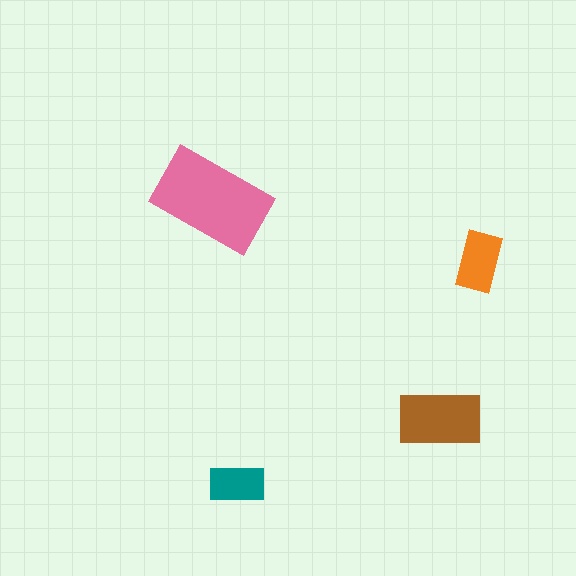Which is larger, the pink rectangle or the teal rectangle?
The pink one.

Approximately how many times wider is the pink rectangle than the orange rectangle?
About 2 times wider.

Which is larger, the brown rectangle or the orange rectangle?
The brown one.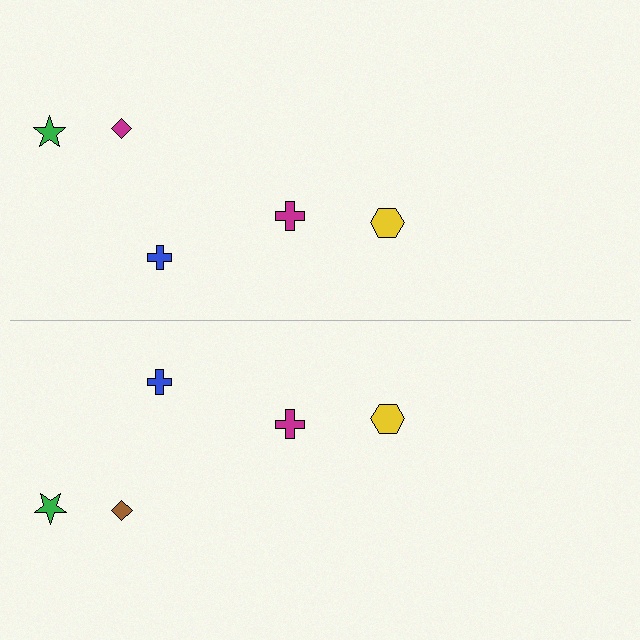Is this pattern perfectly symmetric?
No, the pattern is not perfectly symmetric. The brown diamond on the bottom side breaks the symmetry — its mirror counterpart is magenta.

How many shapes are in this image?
There are 10 shapes in this image.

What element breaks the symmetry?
The brown diamond on the bottom side breaks the symmetry — its mirror counterpart is magenta.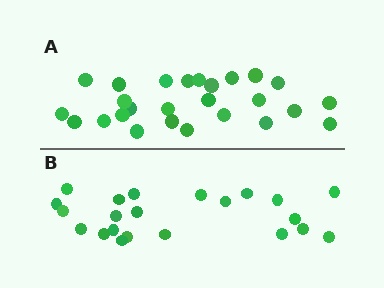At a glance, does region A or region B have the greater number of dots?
Region A (the top region) has more dots.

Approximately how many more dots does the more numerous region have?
Region A has about 4 more dots than region B.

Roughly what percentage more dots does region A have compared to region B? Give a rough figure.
About 20% more.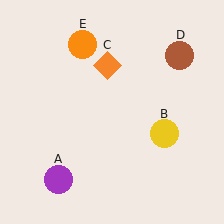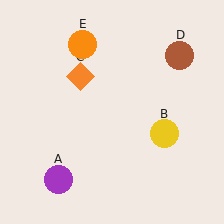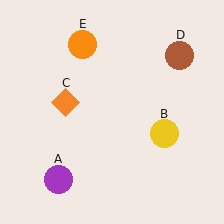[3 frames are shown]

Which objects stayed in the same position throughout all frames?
Purple circle (object A) and yellow circle (object B) and brown circle (object D) and orange circle (object E) remained stationary.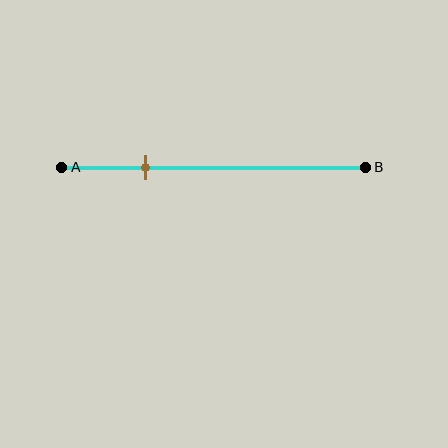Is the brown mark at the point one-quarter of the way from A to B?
Yes, the mark is approximately at the one-quarter point.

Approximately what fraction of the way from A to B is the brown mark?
The brown mark is approximately 30% of the way from A to B.